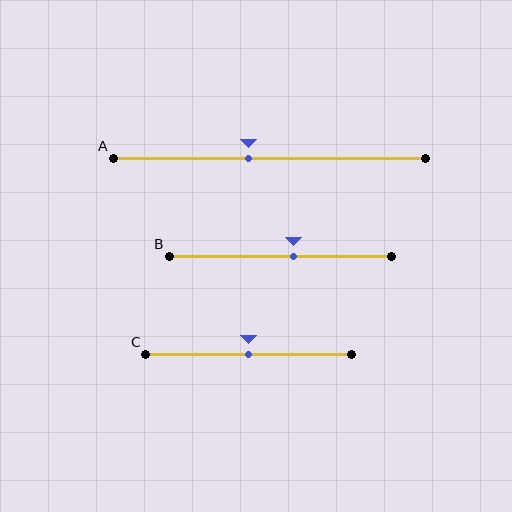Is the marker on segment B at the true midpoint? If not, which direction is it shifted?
No, the marker on segment B is shifted to the right by about 6% of the segment length.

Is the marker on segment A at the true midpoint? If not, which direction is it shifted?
No, the marker on segment A is shifted to the left by about 7% of the segment length.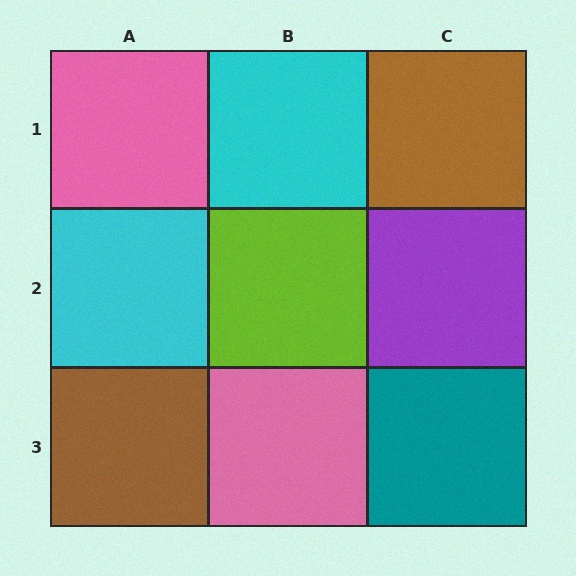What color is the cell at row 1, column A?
Pink.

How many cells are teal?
1 cell is teal.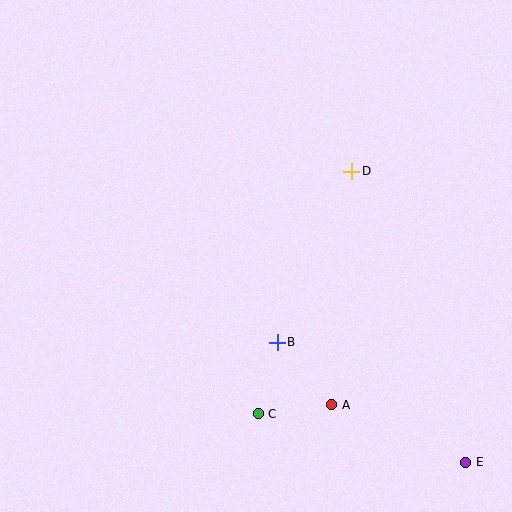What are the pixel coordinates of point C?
Point C is at (258, 414).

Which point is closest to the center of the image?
Point B at (277, 342) is closest to the center.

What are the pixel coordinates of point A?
Point A is at (332, 405).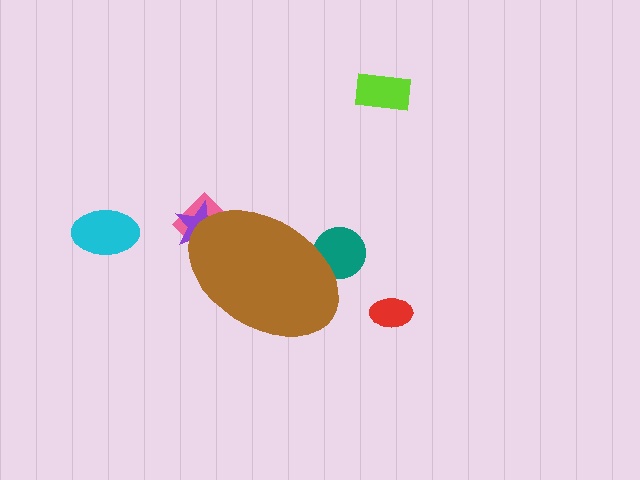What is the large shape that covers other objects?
A brown ellipse.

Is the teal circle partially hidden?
Yes, the teal circle is partially hidden behind the brown ellipse.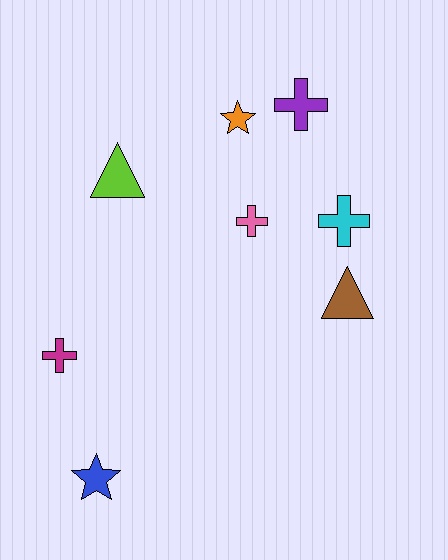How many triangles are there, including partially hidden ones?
There are 2 triangles.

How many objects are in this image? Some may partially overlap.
There are 8 objects.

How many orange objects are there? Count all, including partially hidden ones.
There is 1 orange object.